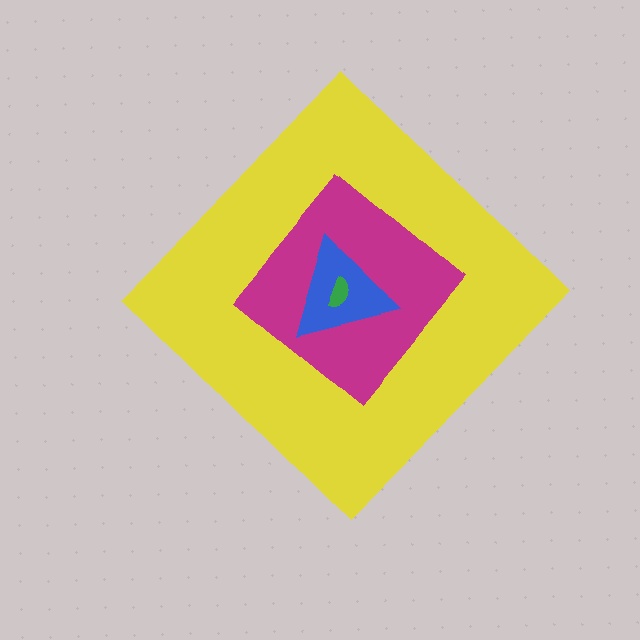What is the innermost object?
The green semicircle.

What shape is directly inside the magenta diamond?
The blue triangle.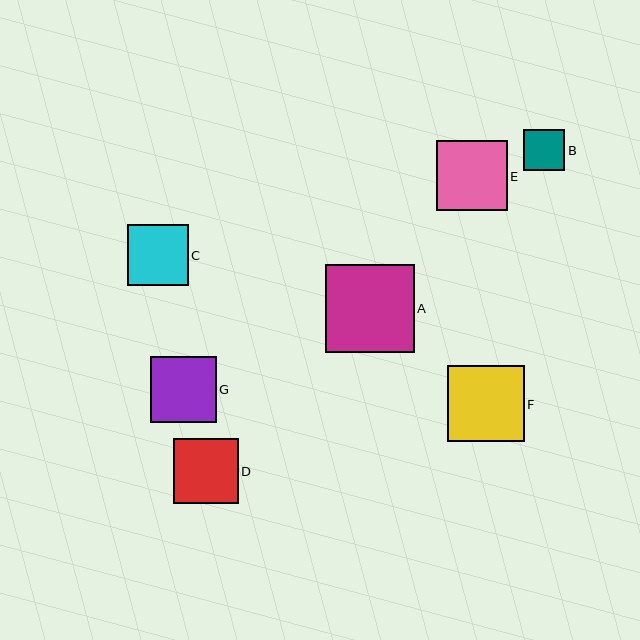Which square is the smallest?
Square B is the smallest with a size of approximately 42 pixels.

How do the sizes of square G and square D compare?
Square G and square D are approximately the same size.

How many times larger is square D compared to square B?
Square D is approximately 1.6 times the size of square B.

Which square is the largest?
Square A is the largest with a size of approximately 88 pixels.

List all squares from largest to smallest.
From largest to smallest: A, F, E, G, D, C, B.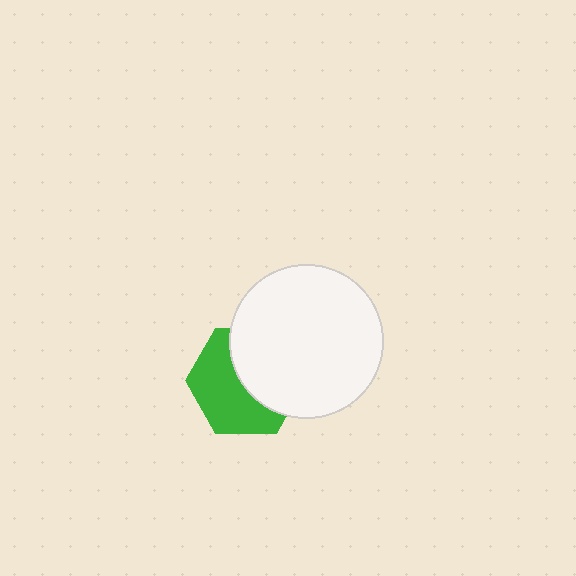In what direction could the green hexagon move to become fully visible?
The green hexagon could move toward the lower-left. That would shift it out from behind the white circle entirely.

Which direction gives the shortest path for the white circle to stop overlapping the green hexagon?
Moving toward the upper-right gives the shortest separation.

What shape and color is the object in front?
The object in front is a white circle.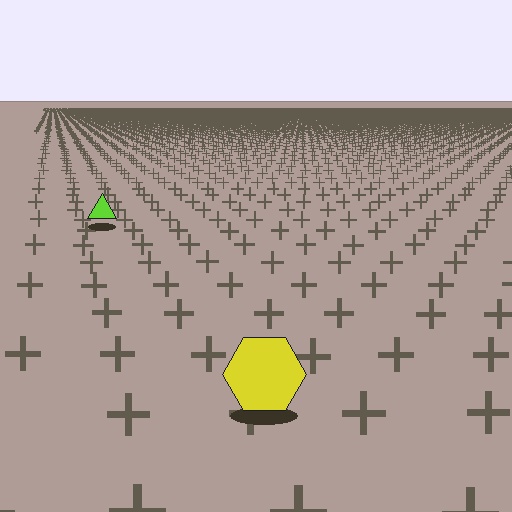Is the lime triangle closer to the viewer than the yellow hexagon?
No. The yellow hexagon is closer — you can tell from the texture gradient: the ground texture is coarser near it.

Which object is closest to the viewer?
The yellow hexagon is closest. The texture marks near it are larger and more spread out.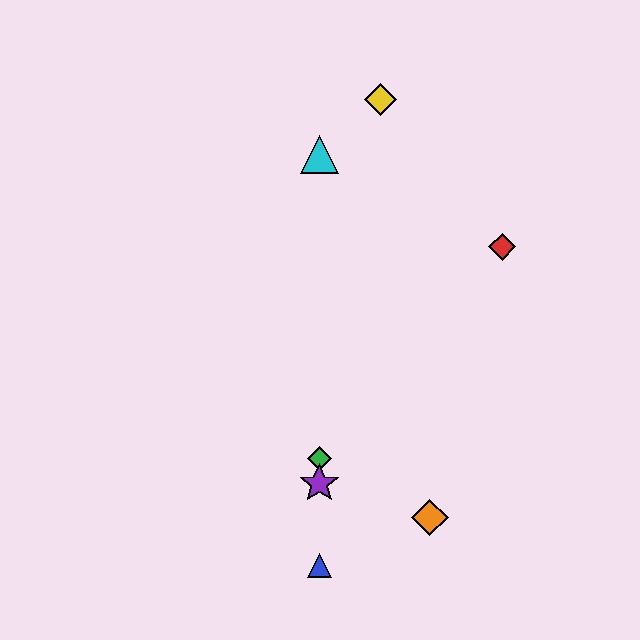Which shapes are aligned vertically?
The blue triangle, the green diamond, the purple star, the cyan triangle are aligned vertically.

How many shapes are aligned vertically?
4 shapes (the blue triangle, the green diamond, the purple star, the cyan triangle) are aligned vertically.